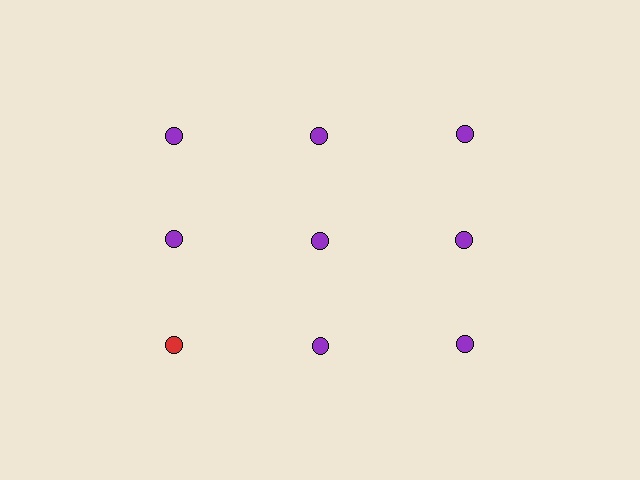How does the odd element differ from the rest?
It has a different color: red instead of purple.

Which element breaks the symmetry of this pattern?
The red circle in the third row, leftmost column breaks the symmetry. All other shapes are purple circles.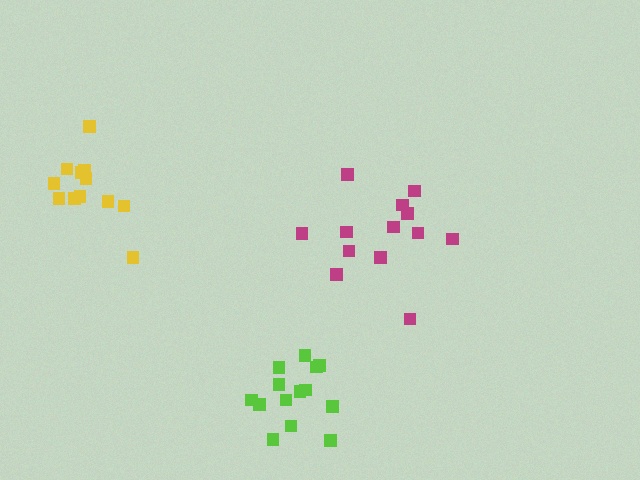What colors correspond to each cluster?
The clusters are colored: lime, magenta, yellow.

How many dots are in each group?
Group 1: 14 dots, Group 2: 13 dots, Group 3: 12 dots (39 total).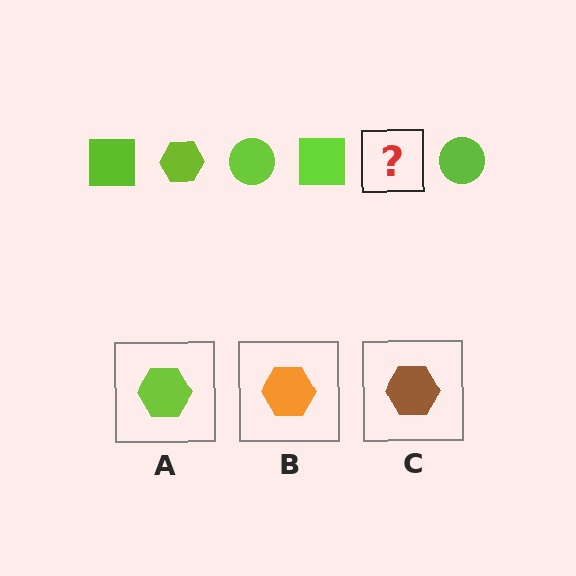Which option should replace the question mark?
Option A.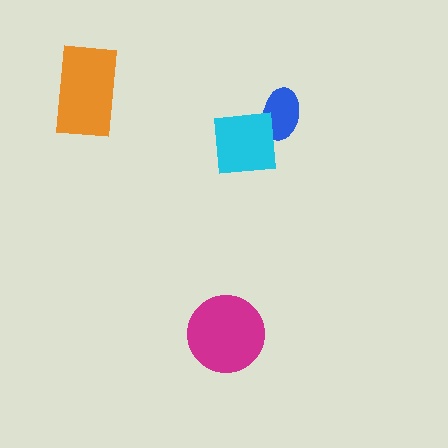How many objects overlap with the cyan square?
1 object overlaps with the cyan square.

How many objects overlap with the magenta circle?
0 objects overlap with the magenta circle.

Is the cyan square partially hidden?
No, no other shape covers it.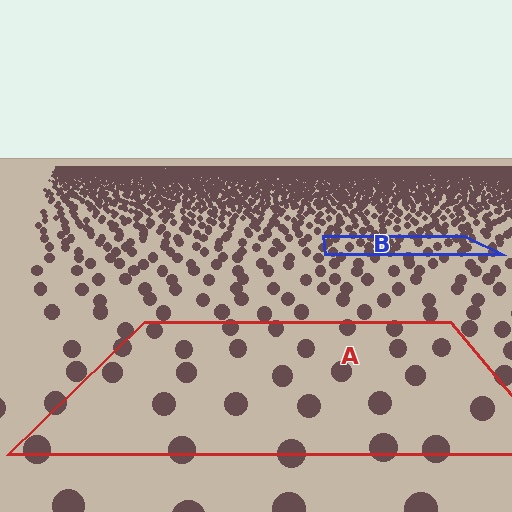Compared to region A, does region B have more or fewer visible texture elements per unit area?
Region B has more texture elements per unit area — they are packed more densely because it is farther away.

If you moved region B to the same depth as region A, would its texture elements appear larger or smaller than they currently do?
They would appear larger. At a closer depth, the same texture elements are projected at a bigger on-screen size.